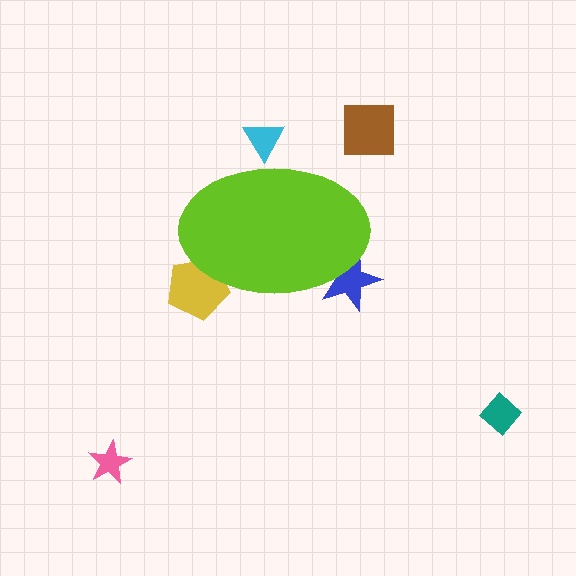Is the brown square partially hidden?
No, the brown square is fully visible.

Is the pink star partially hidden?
No, the pink star is fully visible.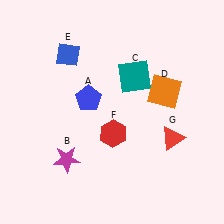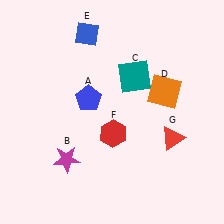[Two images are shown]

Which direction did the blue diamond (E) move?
The blue diamond (E) moved up.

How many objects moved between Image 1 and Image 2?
1 object moved between the two images.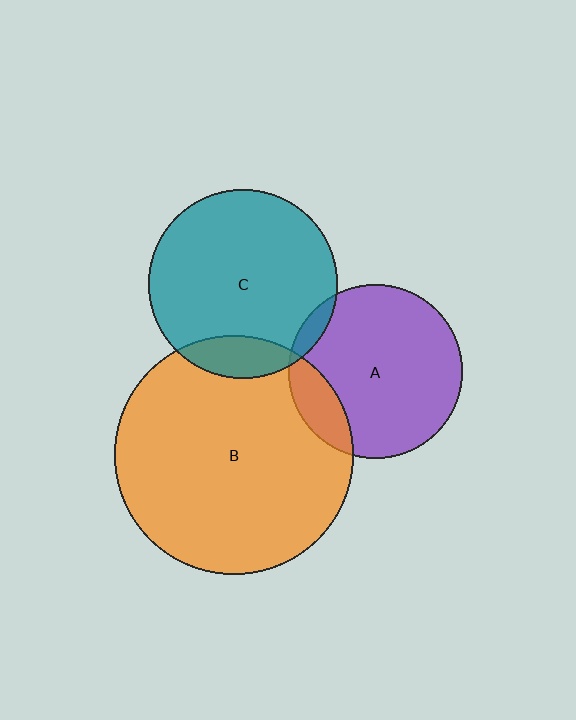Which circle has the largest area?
Circle B (orange).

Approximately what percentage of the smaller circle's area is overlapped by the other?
Approximately 15%.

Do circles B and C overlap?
Yes.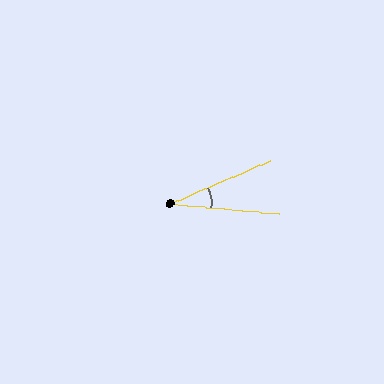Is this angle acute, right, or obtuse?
It is acute.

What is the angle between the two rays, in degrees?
Approximately 29 degrees.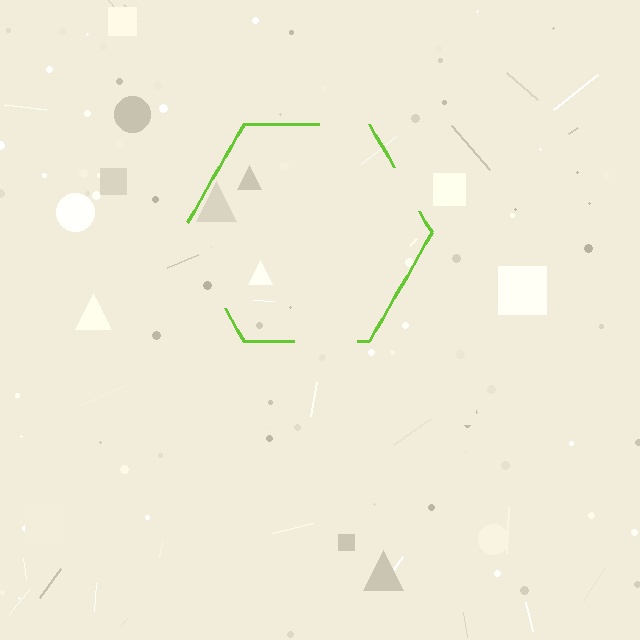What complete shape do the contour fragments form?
The contour fragments form a hexagon.